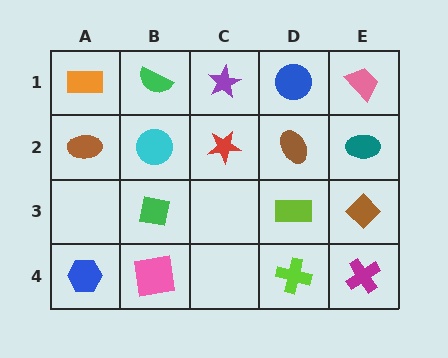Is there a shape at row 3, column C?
No, that cell is empty.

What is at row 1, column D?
A blue circle.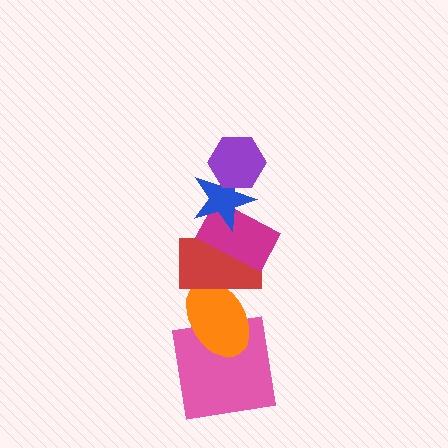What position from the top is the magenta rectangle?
The magenta rectangle is 3rd from the top.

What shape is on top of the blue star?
The purple hexagon is on top of the blue star.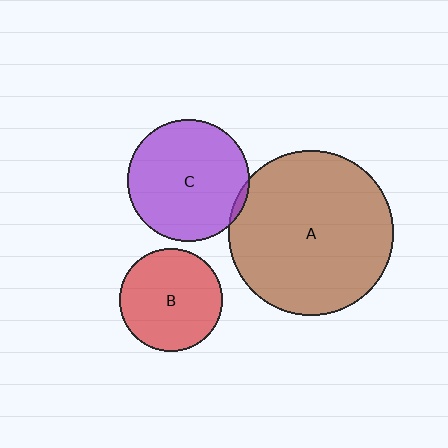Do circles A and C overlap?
Yes.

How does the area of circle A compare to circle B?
Approximately 2.6 times.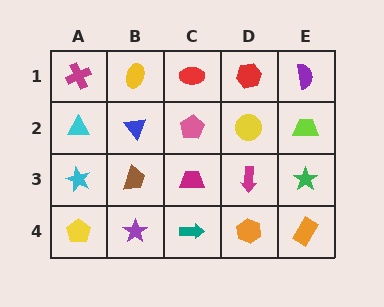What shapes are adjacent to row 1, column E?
A lime trapezoid (row 2, column E), a red hexagon (row 1, column D).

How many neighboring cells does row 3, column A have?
3.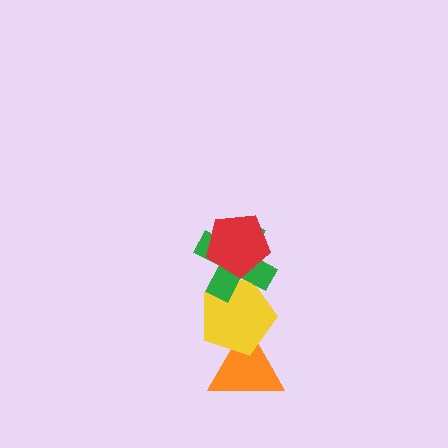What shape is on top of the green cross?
The red pentagon is on top of the green cross.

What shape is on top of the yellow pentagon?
The green cross is on top of the yellow pentagon.